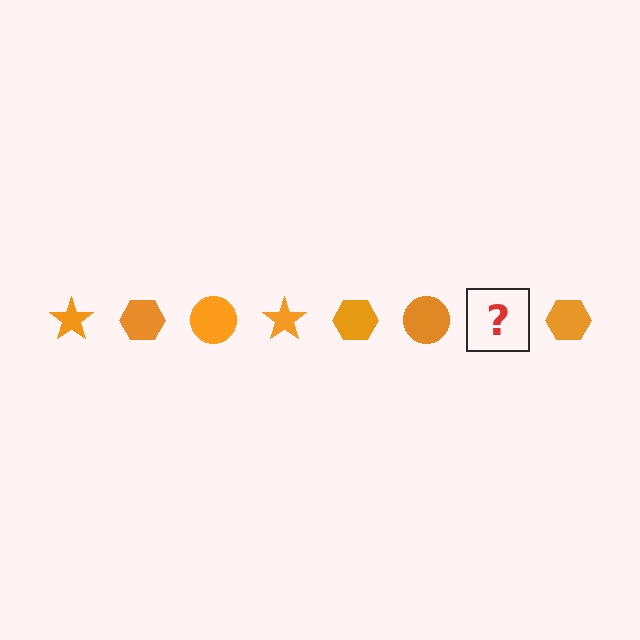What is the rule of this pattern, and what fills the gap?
The rule is that the pattern cycles through star, hexagon, circle shapes in orange. The gap should be filled with an orange star.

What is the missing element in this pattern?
The missing element is an orange star.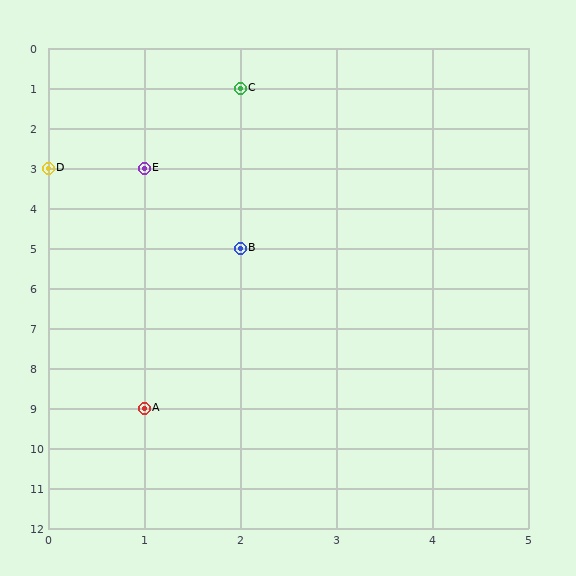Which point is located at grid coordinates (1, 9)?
Point A is at (1, 9).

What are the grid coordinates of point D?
Point D is at grid coordinates (0, 3).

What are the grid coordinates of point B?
Point B is at grid coordinates (2, 5).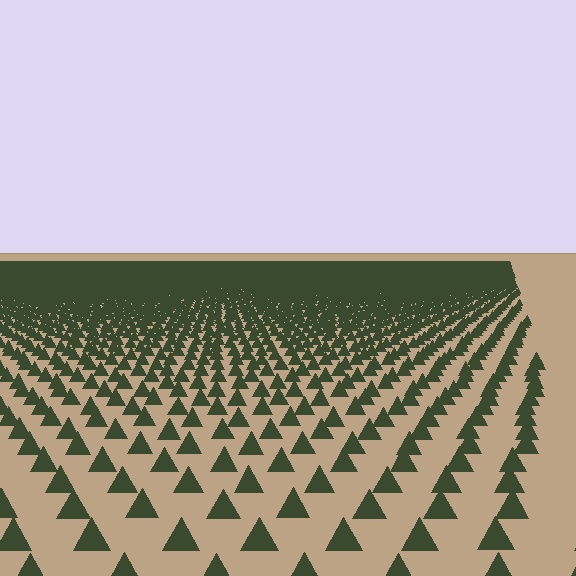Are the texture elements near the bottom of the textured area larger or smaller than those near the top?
Larger. Near the bottom, elements are closer to the viewer and appear at a bigger on-screen size.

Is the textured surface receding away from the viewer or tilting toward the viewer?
The surface is receding away from the viewer. Texture elements get smaller and denser toward the top.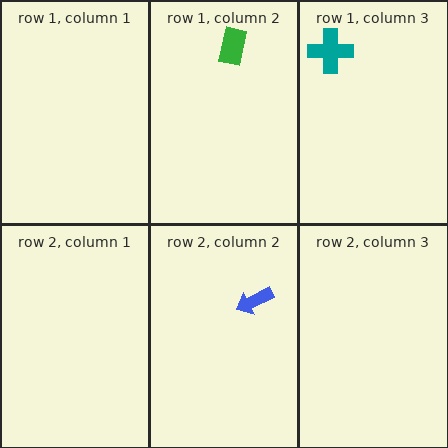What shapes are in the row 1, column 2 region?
The green rectangle.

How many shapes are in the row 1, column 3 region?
1.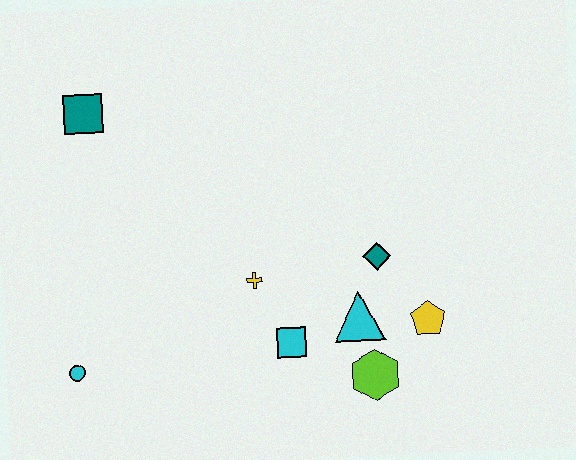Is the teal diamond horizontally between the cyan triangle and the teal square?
No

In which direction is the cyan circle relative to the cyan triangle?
The cyan circle is to the left of the cyan triangle.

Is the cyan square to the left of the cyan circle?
No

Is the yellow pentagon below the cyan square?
No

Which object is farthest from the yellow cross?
The teal square is farthest from the yellow cross.